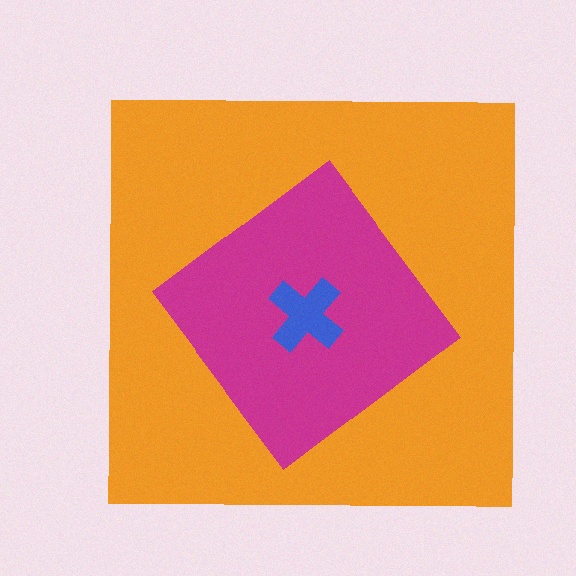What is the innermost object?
The blue cross.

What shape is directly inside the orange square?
The magenta diamond.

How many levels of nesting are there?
3.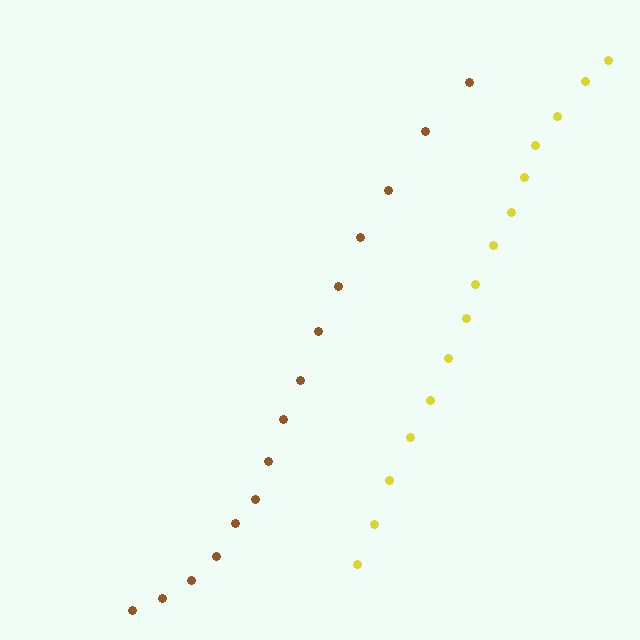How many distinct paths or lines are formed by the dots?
There are 2 distinct paths.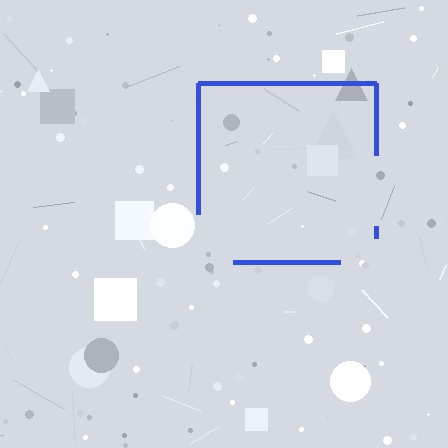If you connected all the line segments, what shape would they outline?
They would outline a square.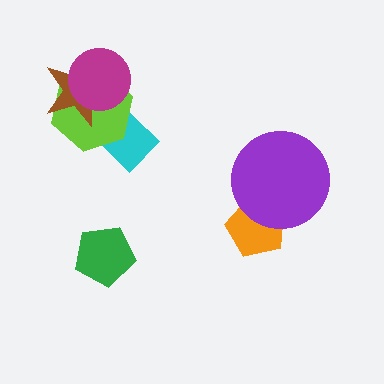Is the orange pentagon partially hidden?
Yes, it is partially covered by another shape.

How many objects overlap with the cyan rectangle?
3 objects overlap with the cyan rectangle.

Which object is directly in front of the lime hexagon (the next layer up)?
The brown star is directly in front of the lime hexagon.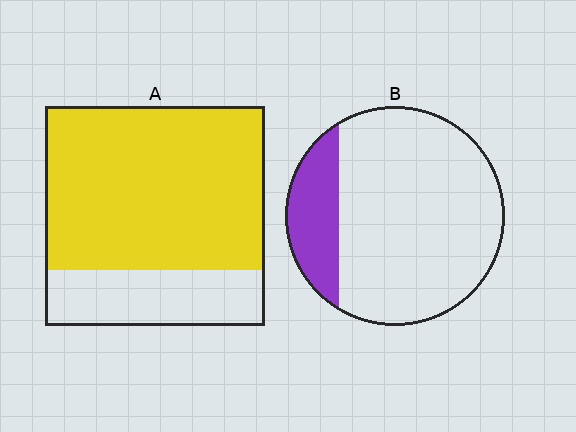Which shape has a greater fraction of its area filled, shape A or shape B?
Shape A.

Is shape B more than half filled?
No.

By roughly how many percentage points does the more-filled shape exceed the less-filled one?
By roughly 55 percentage points (A over B).